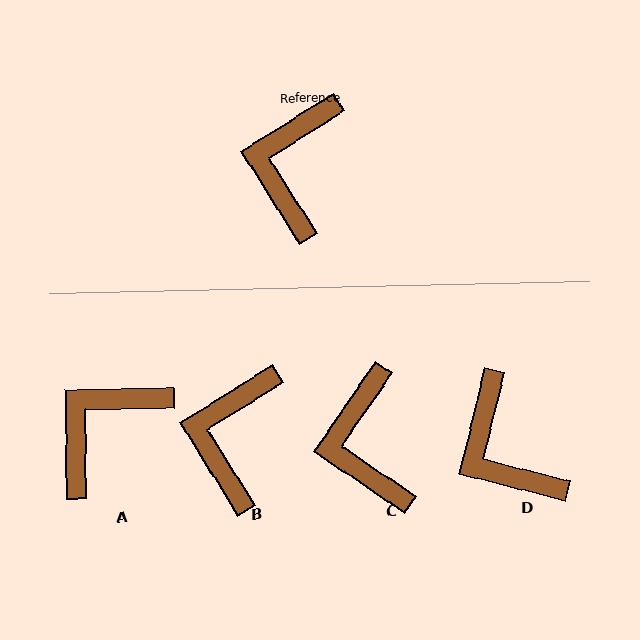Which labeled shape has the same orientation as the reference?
B.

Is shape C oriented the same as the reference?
No, it is off by about 23 degrees.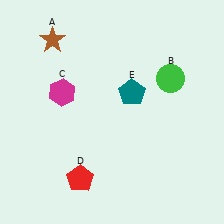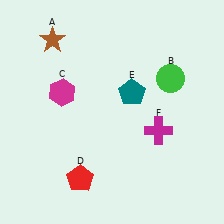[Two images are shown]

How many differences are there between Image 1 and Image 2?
There is 1 difference between the two images.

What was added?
A magenta cross (F) was added in Image 2.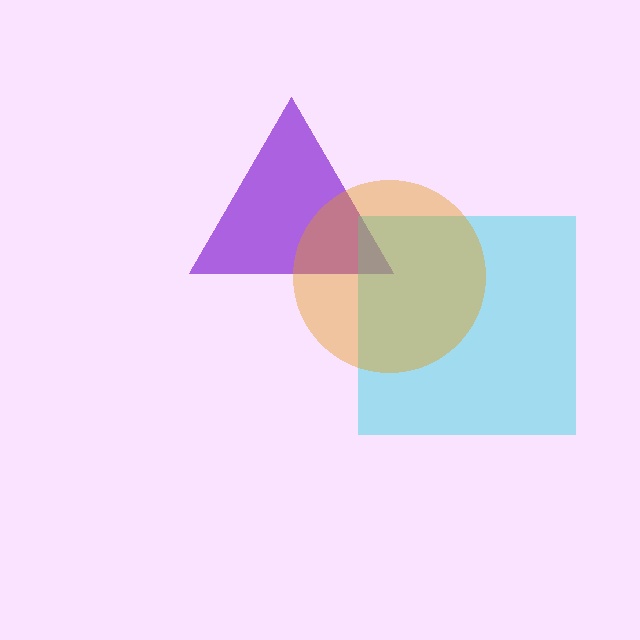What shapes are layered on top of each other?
The layered shapes are: a purple triangle, a cyan square, an orange circle.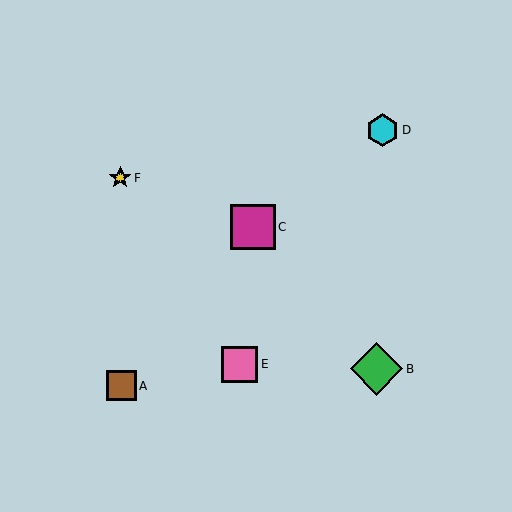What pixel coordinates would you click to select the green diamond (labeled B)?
Click at (377, 369) to select the green diamond B.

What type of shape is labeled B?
Shape B is a green diamond.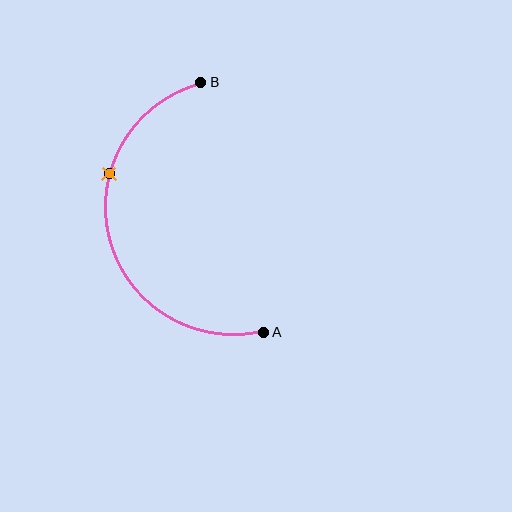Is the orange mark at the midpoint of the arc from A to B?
No. The orange mark lies on the arc but is closer to endpoint B. The arc midpoint would be at the point on the curve equidistant along the arc from both A and B.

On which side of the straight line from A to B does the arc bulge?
The arc bulges to the left of the straight line connecting A and B.